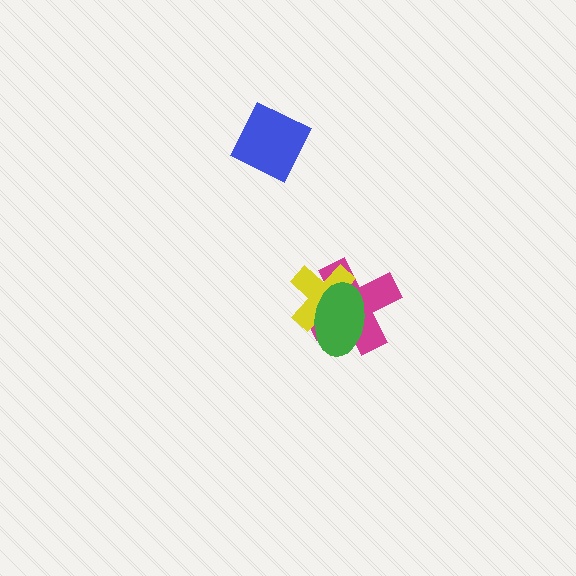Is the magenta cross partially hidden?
Yes, it is partially covered by another shape.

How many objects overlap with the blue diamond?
0 objects overlap with the blue diamond.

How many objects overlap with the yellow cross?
2 objects overlap with the yellow cross.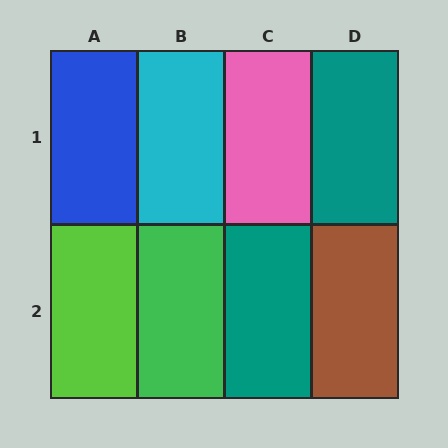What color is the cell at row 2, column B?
Green.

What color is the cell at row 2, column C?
Teal.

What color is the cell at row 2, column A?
Lime.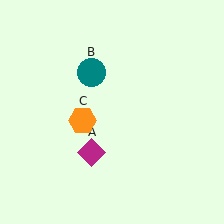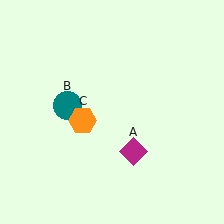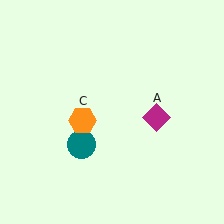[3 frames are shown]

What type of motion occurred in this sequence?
The magenta diamond (object A), teal circle (object B) rotated counterclockwise around the center of the scene.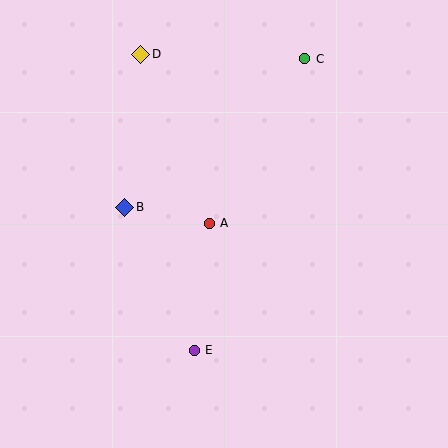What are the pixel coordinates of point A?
Point A is at (209, 223).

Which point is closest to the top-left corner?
Point D is closest to the top-left corner.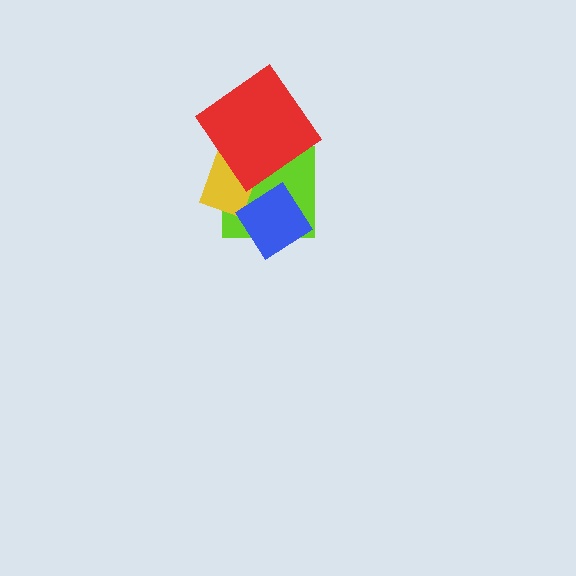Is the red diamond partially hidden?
No, no other shape covers it.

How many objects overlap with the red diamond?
2 objects overlap with the red diamond.